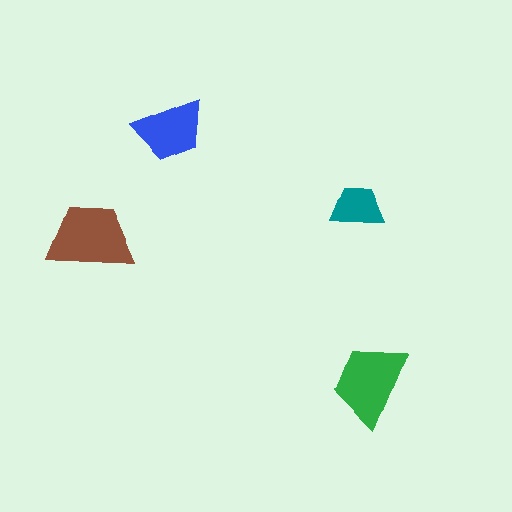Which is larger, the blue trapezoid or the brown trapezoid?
The brown one.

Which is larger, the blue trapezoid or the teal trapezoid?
The blue one.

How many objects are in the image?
There are 4 objects in the image.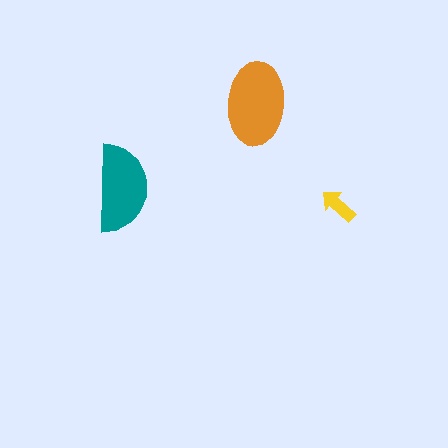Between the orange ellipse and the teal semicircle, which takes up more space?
The orange ellipse.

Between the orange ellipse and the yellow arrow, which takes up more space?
The orange ellipse.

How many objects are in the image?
There are 3 objects in the image.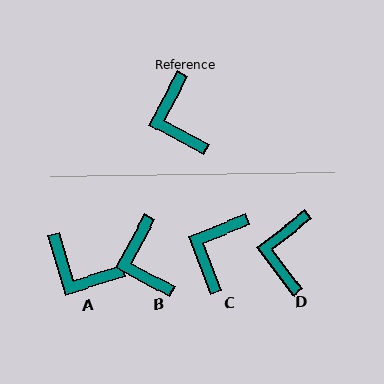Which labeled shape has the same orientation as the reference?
B.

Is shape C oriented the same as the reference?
No, it is off by about 41 degrees.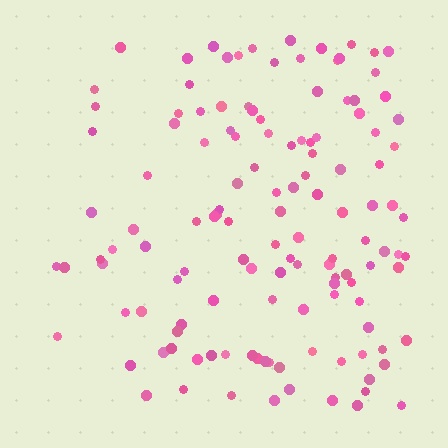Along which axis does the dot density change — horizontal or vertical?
Horizontal.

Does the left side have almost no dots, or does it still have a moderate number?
Still a moderate number, just noticeably fewer than the right.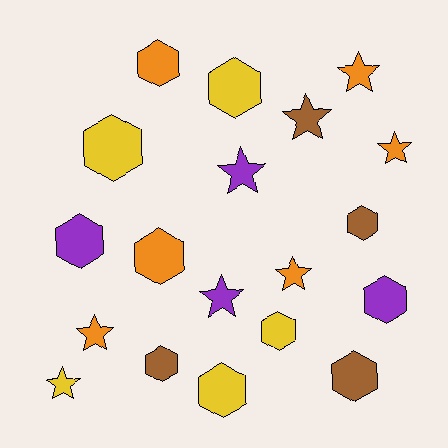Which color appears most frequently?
Orange, with 6 objects.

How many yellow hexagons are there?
There are 4 yellow hexagons.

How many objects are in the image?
There are 19 objects.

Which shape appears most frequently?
Hexagon, with 11 objects.